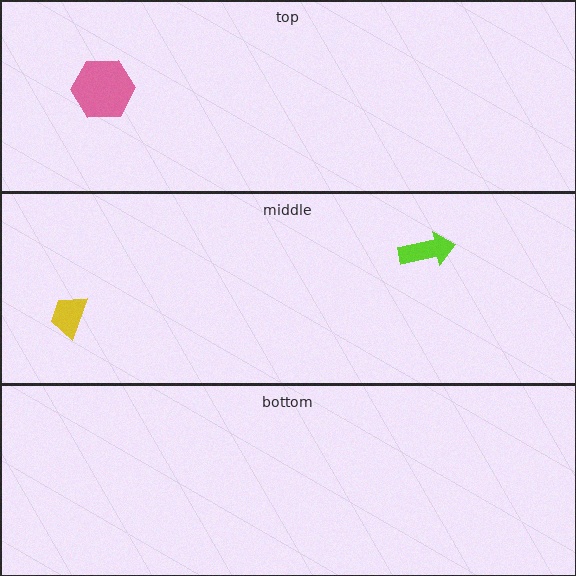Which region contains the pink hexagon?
The top region.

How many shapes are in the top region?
1.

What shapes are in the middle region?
The lime arrow, the yellow trapezoid.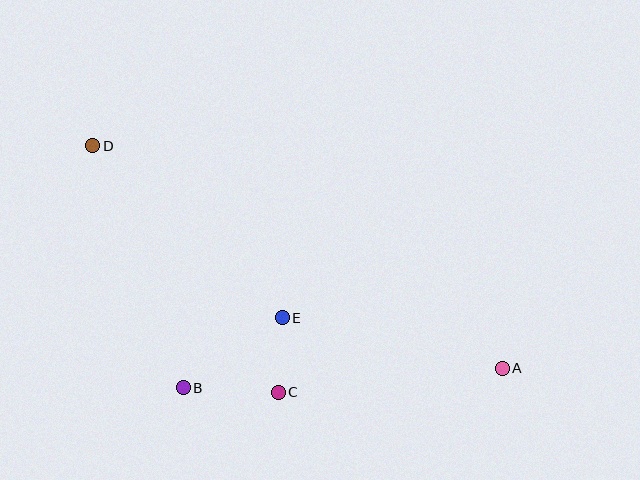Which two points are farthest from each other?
Points A and D are farthest from each other.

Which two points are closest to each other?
Points C and E are closest to each other.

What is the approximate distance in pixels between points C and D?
The distance between C and D is approximately 308 pixels.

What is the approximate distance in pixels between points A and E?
The distance between A and E is approximately 226 pixels.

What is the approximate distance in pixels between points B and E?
The distance between B and E is approximately 121 pixels.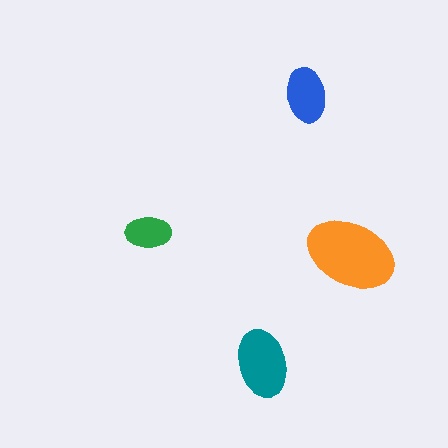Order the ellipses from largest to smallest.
the orange one, the teal one, the blue one, the green one.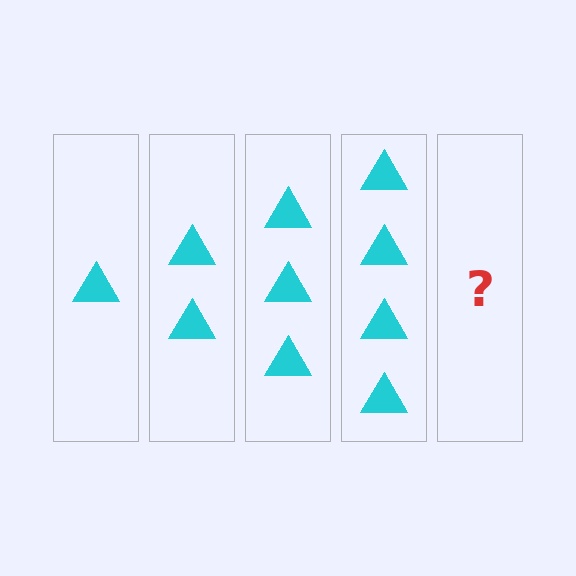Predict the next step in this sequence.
The next step is 5 triangles.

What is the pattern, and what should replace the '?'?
The pattern is that each step adds one more triangle. The '?' should be 5 triangles.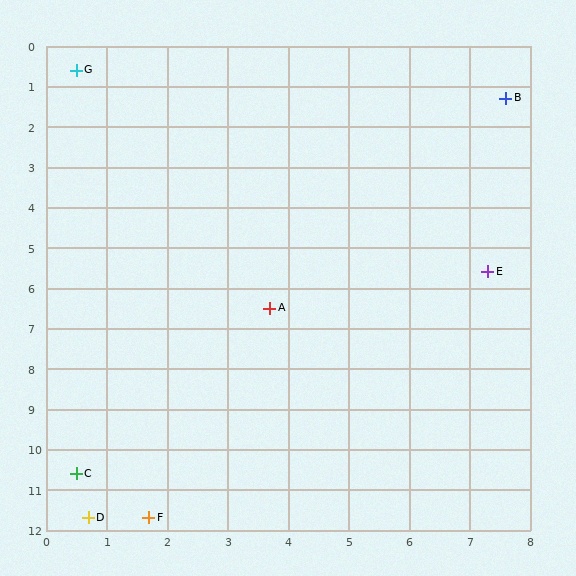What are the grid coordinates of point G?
Point G is at approximately (0.5, 0.6).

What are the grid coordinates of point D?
Point D is at approximately (0.7, 11.7).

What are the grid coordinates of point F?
Point F is at approximately (1.7, 11.7).